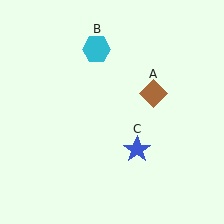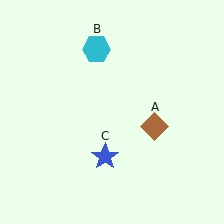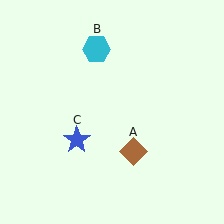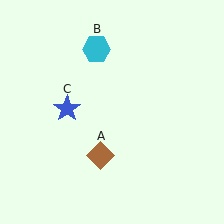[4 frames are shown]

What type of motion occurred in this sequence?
The brown diamond (object A), blue star (object C) rotated clockwise around the center of the scene.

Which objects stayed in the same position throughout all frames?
Cyan hexagon (object B) remained stationary.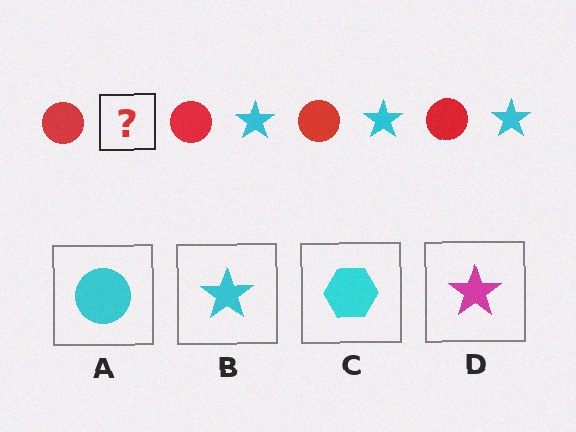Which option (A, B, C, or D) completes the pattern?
B.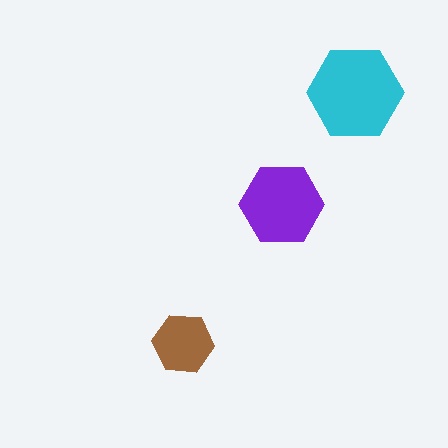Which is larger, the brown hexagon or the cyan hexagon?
The cyan one.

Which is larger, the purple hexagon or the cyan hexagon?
The cyan one.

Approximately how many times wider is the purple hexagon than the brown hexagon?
About 1.5 times wider.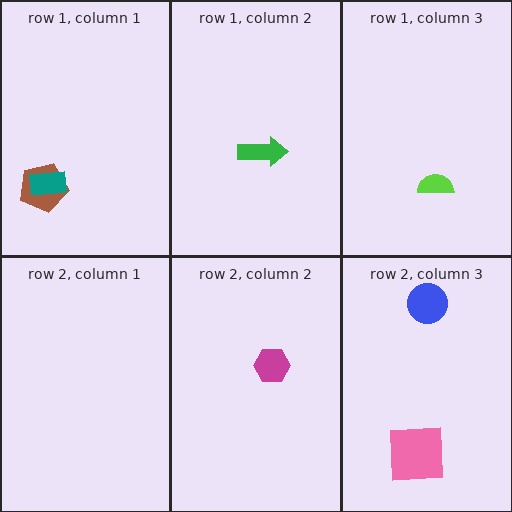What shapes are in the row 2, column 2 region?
The magenta hexagon.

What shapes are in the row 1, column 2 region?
The green arrow.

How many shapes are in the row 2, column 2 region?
1.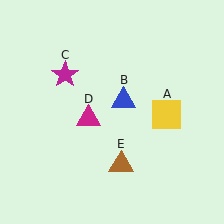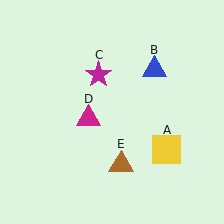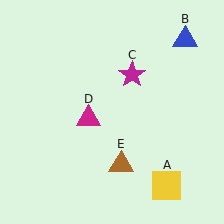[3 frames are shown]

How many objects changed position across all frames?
3 objects changed position: yellow square (object A), blue triangle (object B), magenta star (object C).